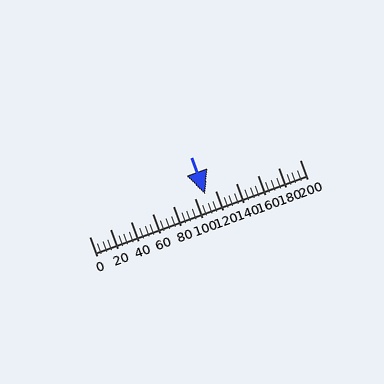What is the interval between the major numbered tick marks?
The major tick marks are spaced 20 units apart.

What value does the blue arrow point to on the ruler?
The blue arrow points to approximately 110.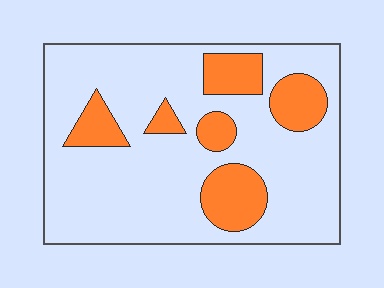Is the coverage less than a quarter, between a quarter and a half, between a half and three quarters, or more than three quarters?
Less than a quarter.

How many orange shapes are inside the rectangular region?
6.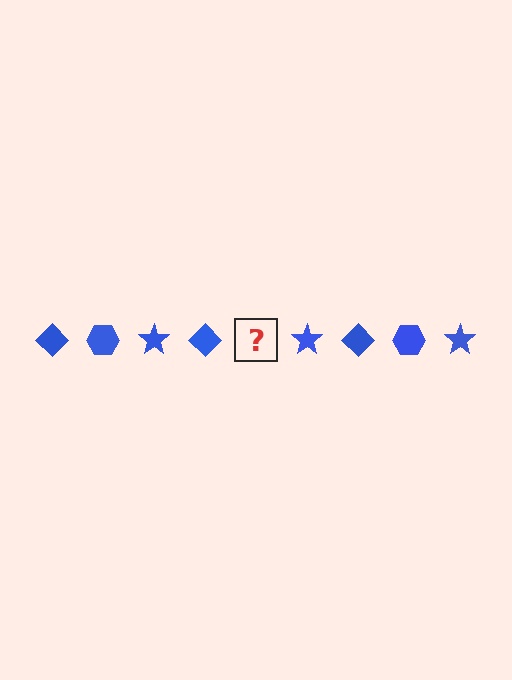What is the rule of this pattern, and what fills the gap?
The rule is that the pattern cycles through diamond, hexagon, star shapes in blue. The gap should be filled with a blue hexagon.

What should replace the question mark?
The question mark should be replaced with a blue hexagon.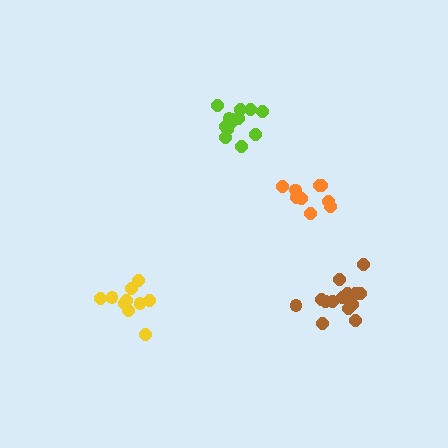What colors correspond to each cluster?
The clusters are colored: lime, orange, yellow, brown.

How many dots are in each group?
Group 1: 14 dots, Group 2: 9 dots, Group 3: 10 dots, Group 4: 14 dots (47 total).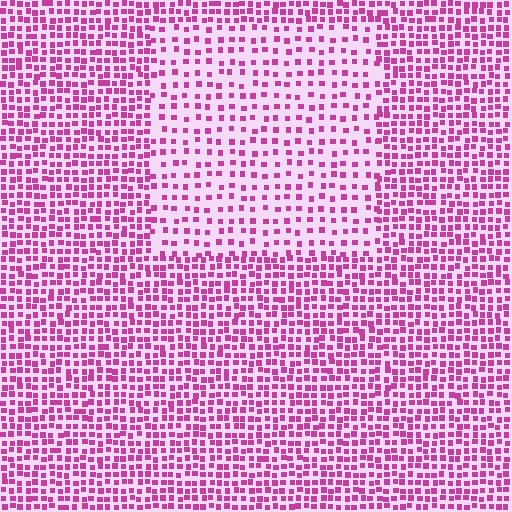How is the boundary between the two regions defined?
The boundary is defined by a change in element density (approximately 2.0x ratio). All elements are the same color, size, and shape.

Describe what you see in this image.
The image contains small magenta elements arranged at two different densities. A rectangle-shaped region is visible where the elements are less densely packed than the surrounding area.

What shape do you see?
I see a rectangle.